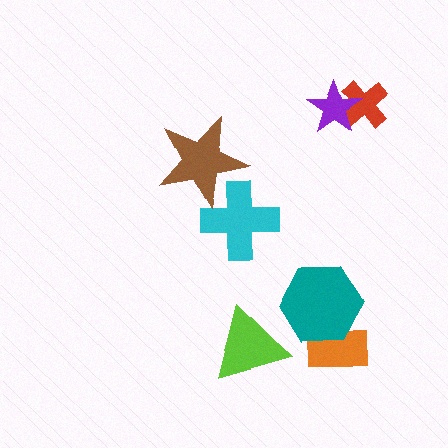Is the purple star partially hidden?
No, no other shape covers it.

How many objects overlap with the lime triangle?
0 objects overlap with the lime triangle.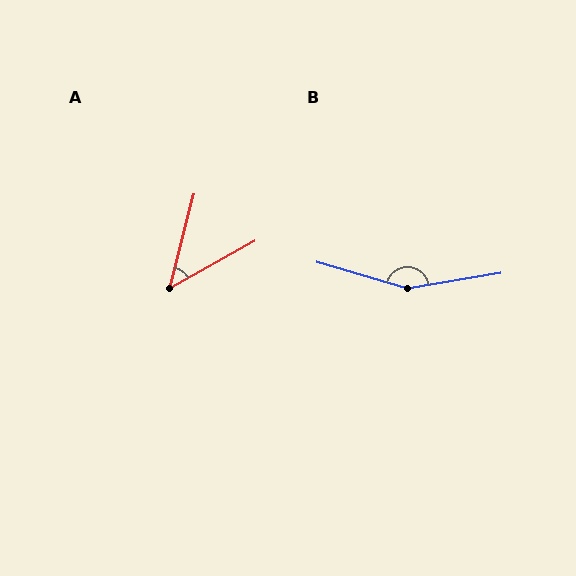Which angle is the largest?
B, at approximately 154 degrees.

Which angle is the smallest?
A, at approximately 47 degrees.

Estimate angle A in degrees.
Approximately 47 degrees.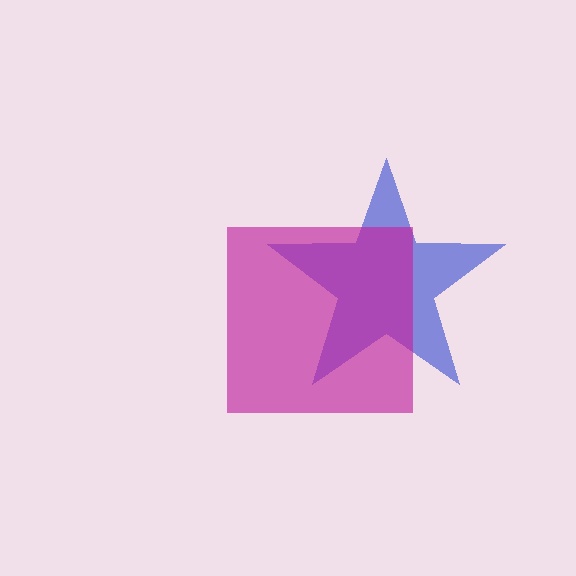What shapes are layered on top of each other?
The layered shapes are: a blue star, a magenta square.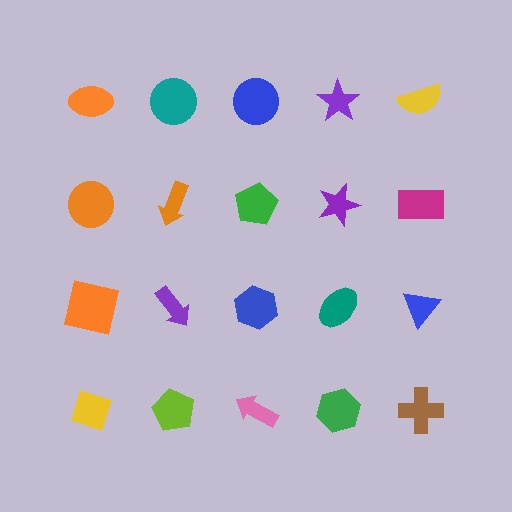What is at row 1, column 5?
A yellow semicircle.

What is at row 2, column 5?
A magenta rectangle.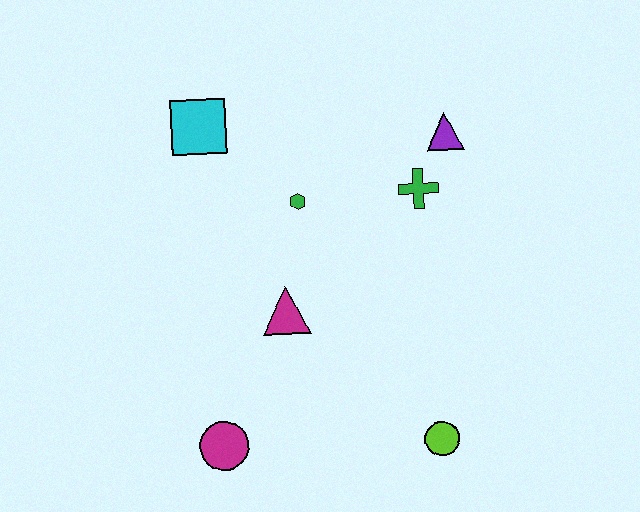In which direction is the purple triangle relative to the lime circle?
The purple triangle is above the lime circle.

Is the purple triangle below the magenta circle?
No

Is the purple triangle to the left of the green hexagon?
No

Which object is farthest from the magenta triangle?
The purple triangle is farthest from the magenta triangle.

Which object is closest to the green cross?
The purple triangle is closest to the green cross.